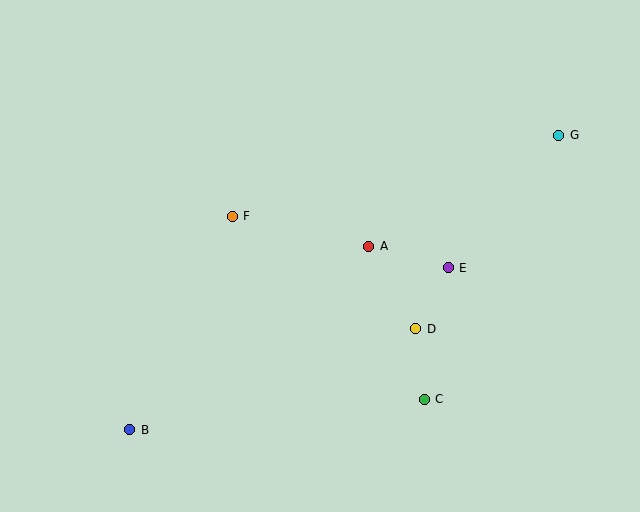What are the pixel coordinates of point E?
Point E is at (448, 268).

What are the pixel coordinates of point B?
Point B is at (130, 430).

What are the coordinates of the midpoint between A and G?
The midpoint between A and G is at (464, 191).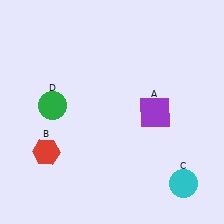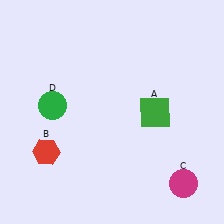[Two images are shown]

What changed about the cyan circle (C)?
In Image 1, C is cyan. In Image 2, it changed to magenta.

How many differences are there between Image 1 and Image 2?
There are 2 differences between the two images.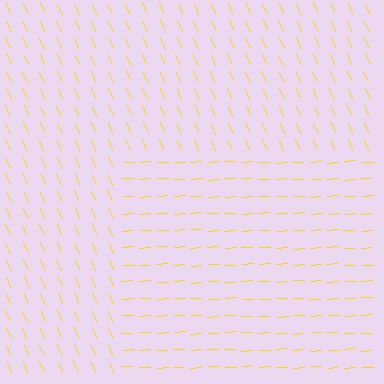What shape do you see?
I see a rectangle.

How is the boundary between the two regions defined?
The boundary is defined purely by a change in line orientation (approximately 68 degrees difference). All lines are the same color and thickness.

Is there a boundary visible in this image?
Yes, there is a texture boundary formed by a change in line orientation.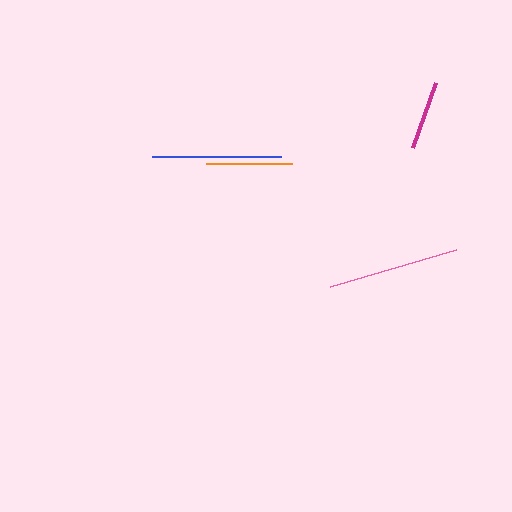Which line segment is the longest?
The pink line is the longest at approximately 131 pixels.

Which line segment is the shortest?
The magenta line is the shortest at approximately 68 pixels.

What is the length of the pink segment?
The pink segment is approximately 131 pixels long.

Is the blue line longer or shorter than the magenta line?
The blue line is longer than the magenta line.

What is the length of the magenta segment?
The magenta segment is approximately 68 pixels long.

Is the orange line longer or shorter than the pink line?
The pink line is longer than the orange line.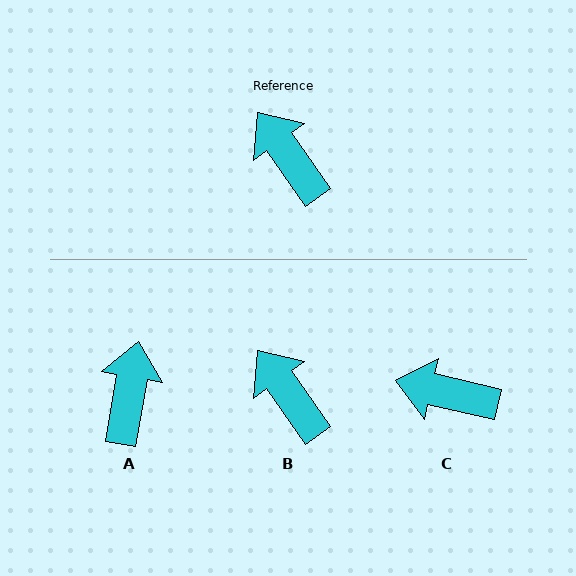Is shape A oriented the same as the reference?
No, it is off by about 45 degrees.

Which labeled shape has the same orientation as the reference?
B.